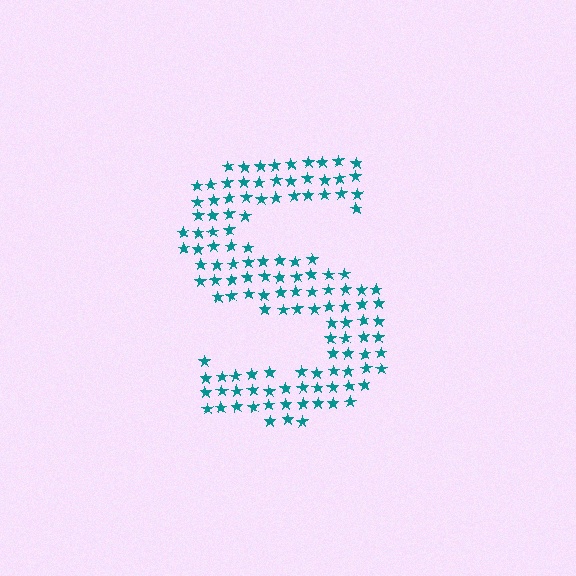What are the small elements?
The small elements are stars.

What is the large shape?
The large shape is the letter S.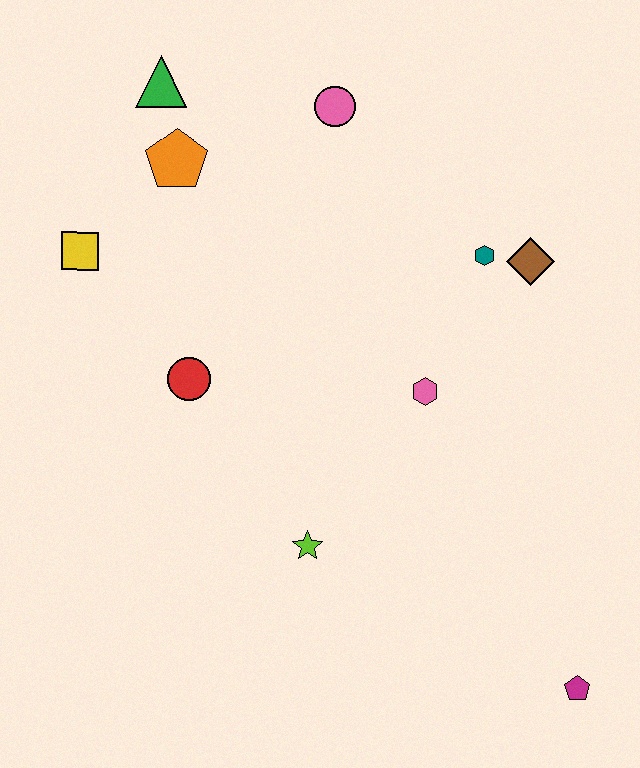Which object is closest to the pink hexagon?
The teal hexagon is closest to the pink hexagon.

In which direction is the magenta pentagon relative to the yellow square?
The magenta pentagon is to the right of the yellow square.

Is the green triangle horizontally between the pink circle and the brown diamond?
No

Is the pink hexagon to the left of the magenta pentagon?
Yes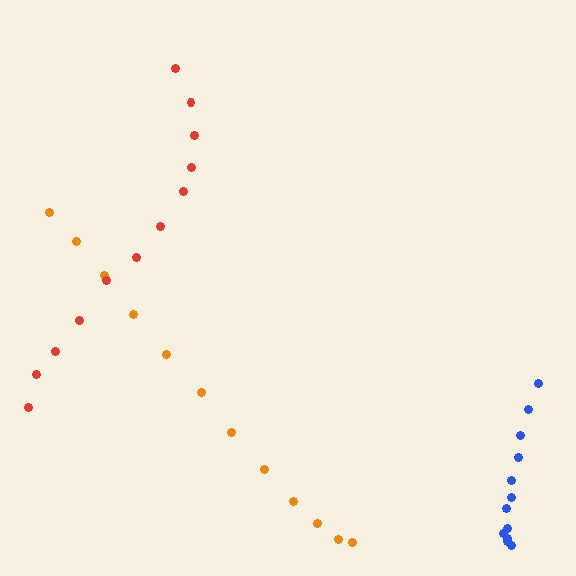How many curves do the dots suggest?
There are 3 distinct paths.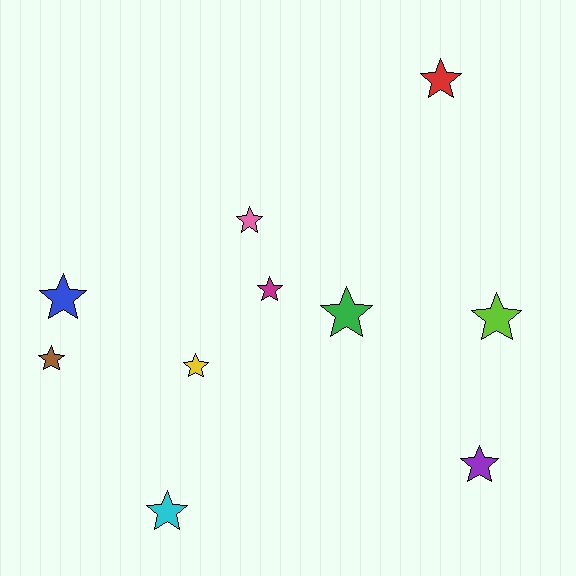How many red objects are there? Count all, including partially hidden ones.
There is 1 red object.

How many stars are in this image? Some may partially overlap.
There are 10 stars.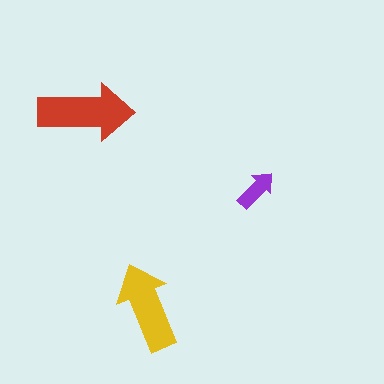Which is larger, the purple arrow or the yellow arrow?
The yellow one.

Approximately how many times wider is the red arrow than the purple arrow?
About 2 times wider.